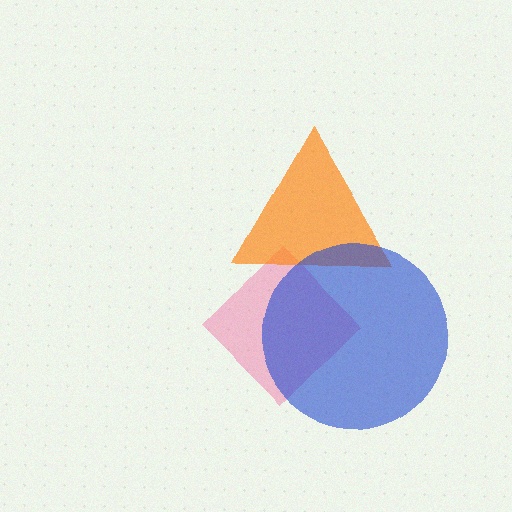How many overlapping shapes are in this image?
There are 3 overlapping shapes in the image.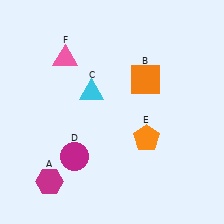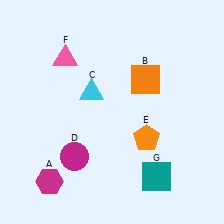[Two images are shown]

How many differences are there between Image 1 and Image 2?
There is 1 difference between the two images.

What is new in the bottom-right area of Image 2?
A teal square (G) was added in the bottom-right area of Image 2.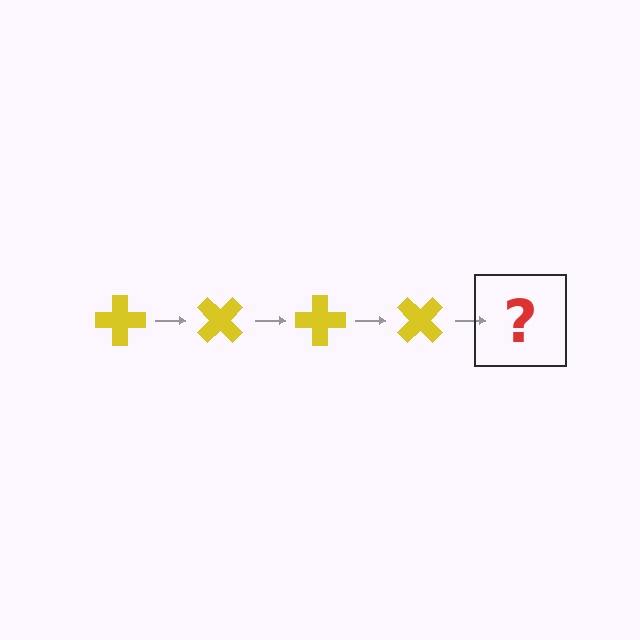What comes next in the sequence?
The next element should be a yellow cross rotated 180 degrees.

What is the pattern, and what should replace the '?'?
The pattern is that the cross rotates 45 degrees each step. The '?' should be a yellow cross rotated 180 degrees.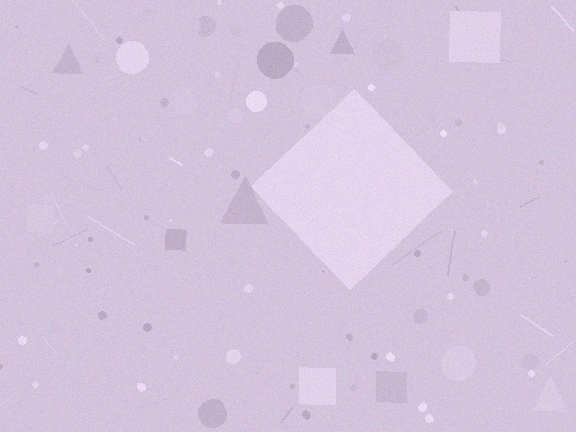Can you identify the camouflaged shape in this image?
The camouflaged shape is a diamond.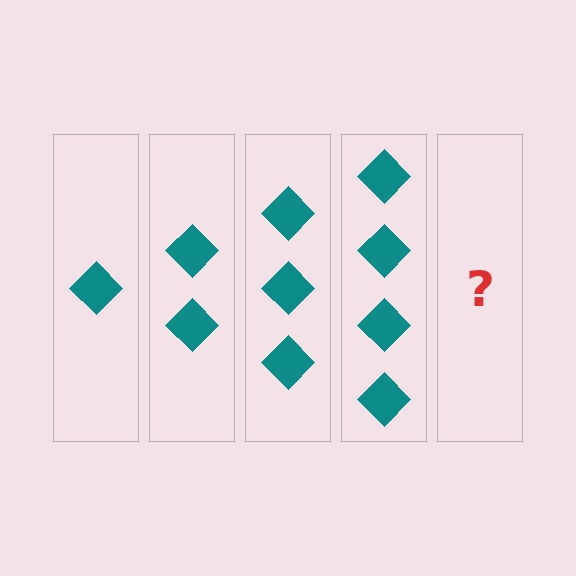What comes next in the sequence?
The next element should be 5 diamonds.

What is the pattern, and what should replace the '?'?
The pattern is that each step adds one more diamond. The '?' should be 5 diamonds.